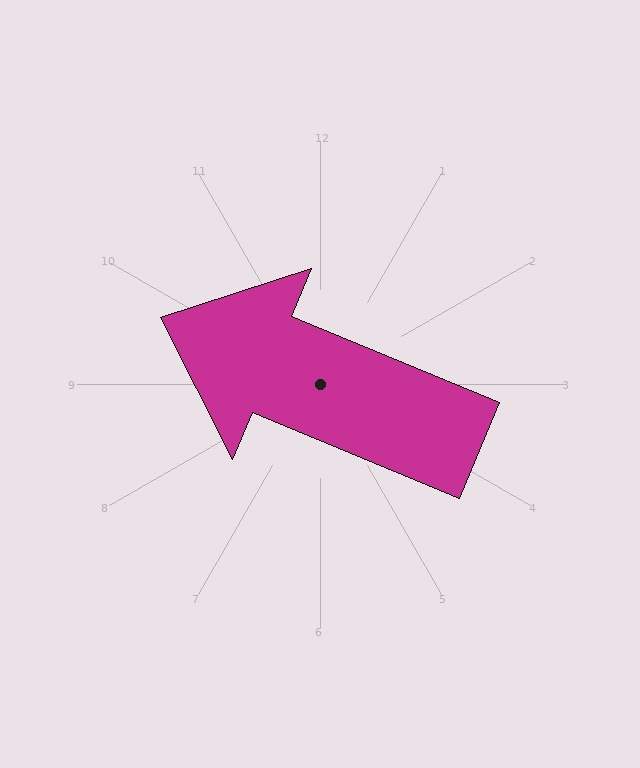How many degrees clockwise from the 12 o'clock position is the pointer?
Approximately 293 degrees.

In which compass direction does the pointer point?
Northwest.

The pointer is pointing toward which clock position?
Roughly 10 o'clock.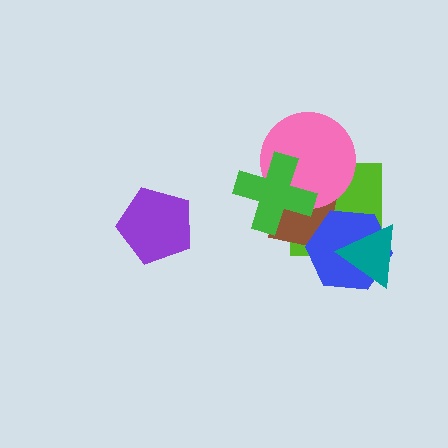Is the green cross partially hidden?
No, no other shape covers it.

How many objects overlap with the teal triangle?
2 objects overlap with the teal triangle.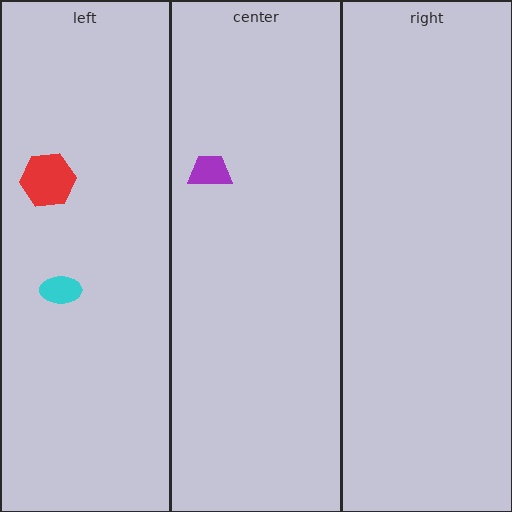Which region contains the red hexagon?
The left region.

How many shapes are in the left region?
2.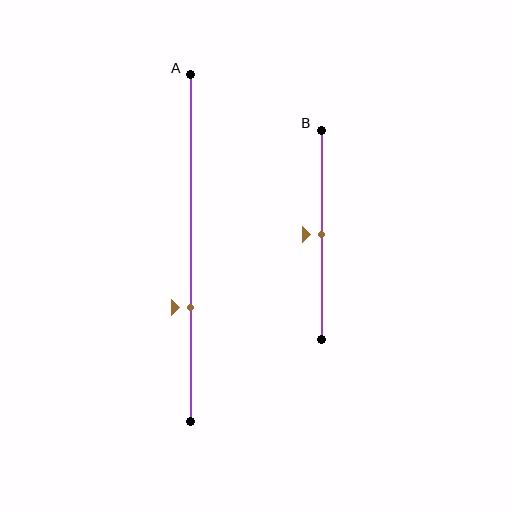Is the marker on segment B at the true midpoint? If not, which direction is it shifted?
Yes, the marker on segment B is at the true midpoint.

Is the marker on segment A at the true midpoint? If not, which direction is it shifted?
No, the marker on segment A is shifted downward by about 17% of the segment length.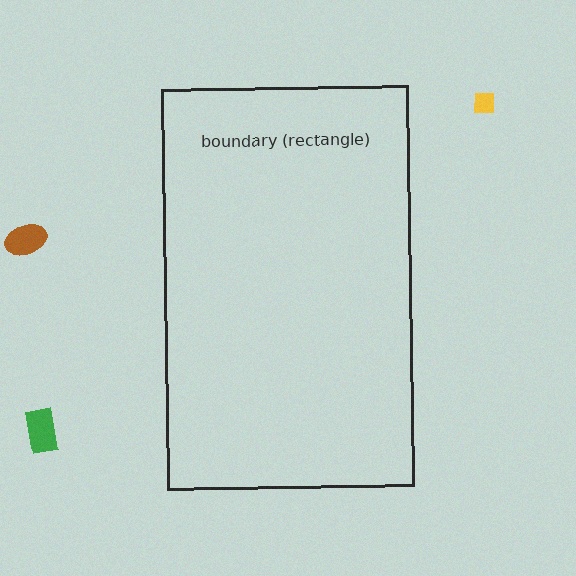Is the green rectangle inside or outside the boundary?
Outside.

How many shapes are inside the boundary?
0 inside, 3 outside.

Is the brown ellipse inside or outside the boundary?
Outside.